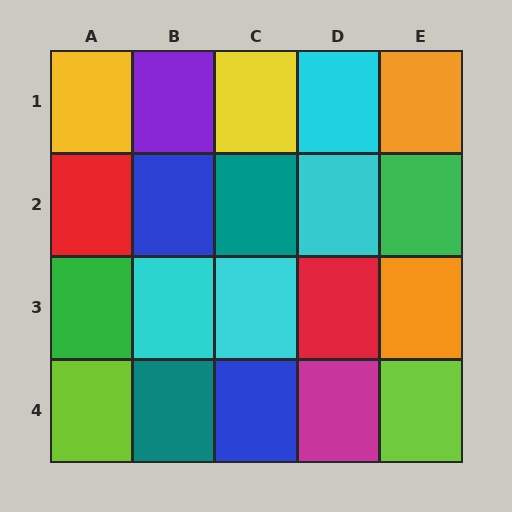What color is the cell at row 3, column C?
Cyan.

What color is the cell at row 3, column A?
Green.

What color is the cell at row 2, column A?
Red.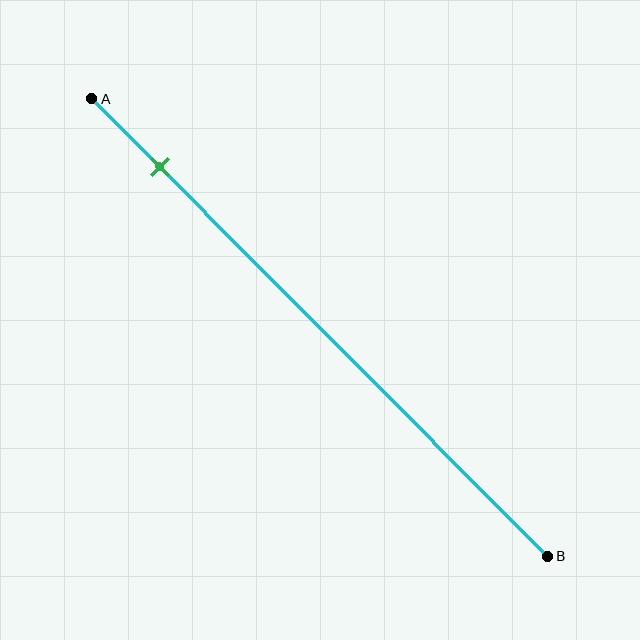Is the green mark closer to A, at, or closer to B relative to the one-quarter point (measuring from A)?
The green mark is closer to point A than the one-quarter point of segment AB.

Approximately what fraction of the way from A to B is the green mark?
The green mark is approximately 15% of the way from A to B.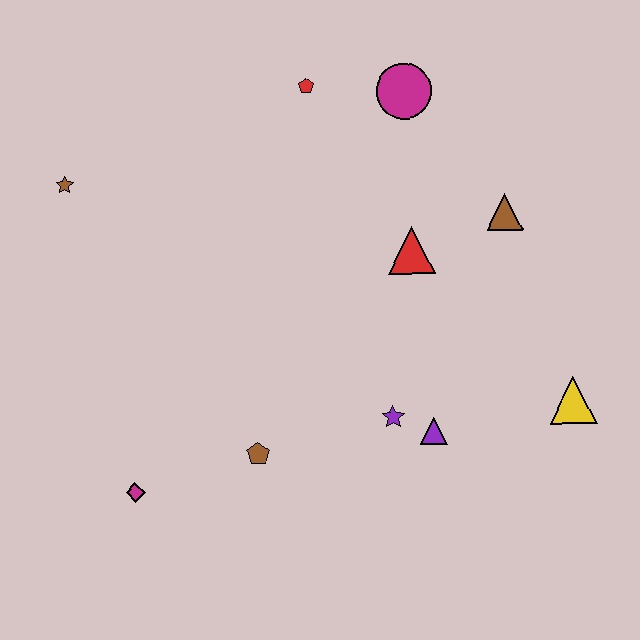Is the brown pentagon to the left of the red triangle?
Yes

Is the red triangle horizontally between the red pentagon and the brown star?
No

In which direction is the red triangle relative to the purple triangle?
The red triangle is above the purple triangle.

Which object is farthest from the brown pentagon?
The magenta circle is farthest from the brown pentagon.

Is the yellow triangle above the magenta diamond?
Yes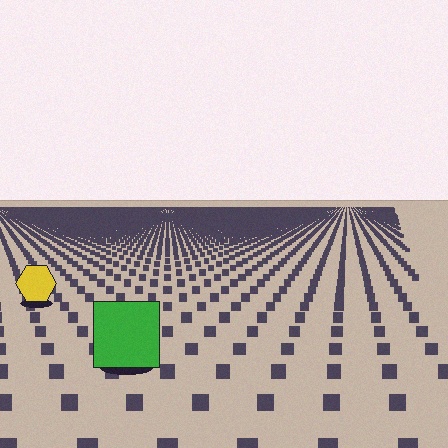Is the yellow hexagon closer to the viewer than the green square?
No. The green square is closer — you can tell from the texture gradient: the ground texture is coarser near it.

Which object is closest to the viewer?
The green square is closest. The texture marks near it are larger and more spread out.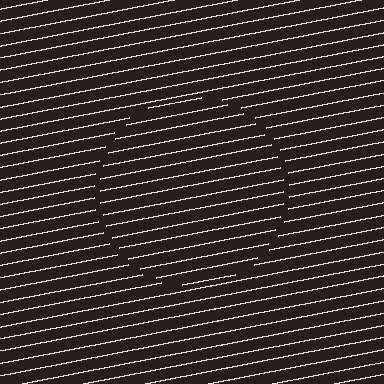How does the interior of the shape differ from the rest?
The interior of the shape contains the same grating, shifted by half a period — the contour is defined by the phase discontinuity where line-ends from the inner and outer gratings abut.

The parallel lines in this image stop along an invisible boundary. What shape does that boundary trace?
An illusory circle. The interior of the shape contains the same grating, shifted by half a period — the contour is defined by the phase discontinuity where line-ends from the inner and outer gratings abut.